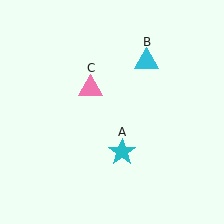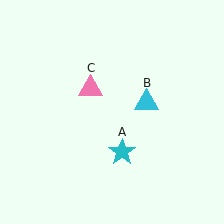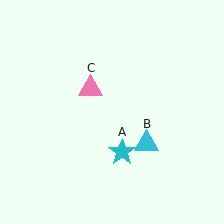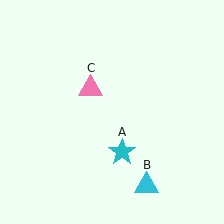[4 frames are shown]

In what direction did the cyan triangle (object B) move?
The cyan triangle (object B) moved down.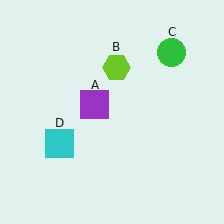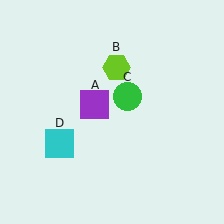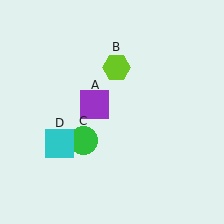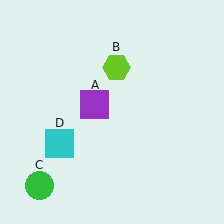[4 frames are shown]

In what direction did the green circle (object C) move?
The green circle (object C) moved down and to the left.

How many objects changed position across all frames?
1 object changed position: green circle (object C).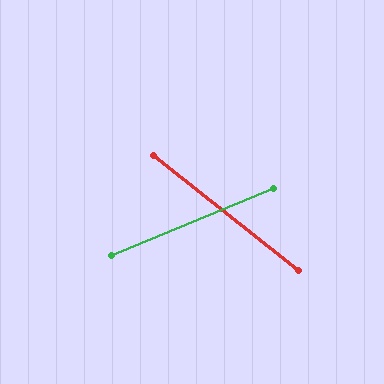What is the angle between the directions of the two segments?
Approximately 61 degrees.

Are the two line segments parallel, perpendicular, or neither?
Neither parallel nor perpendicular — they differ by about 61°.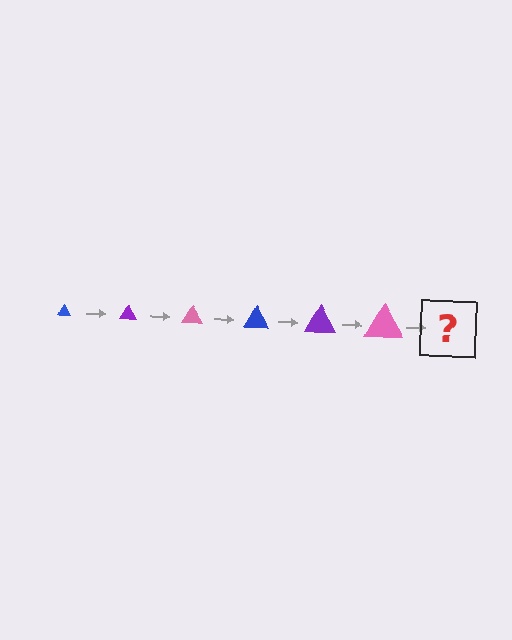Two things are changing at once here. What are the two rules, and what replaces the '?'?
The two rules are that the triangle grows larger each step and the color cycles through blue, purple, and pink. The '?' should be a blue triangle, larger than the previous one.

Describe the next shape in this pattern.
It should be a blue triangle, larger than the previous one.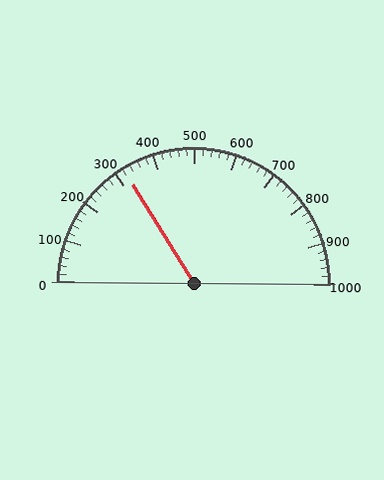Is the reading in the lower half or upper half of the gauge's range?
The reading is in the lower half of the range (0 to 1000).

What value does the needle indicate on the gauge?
The needle indicates approximately 320.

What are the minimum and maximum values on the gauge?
The gauge ranges from 0 to 1000.